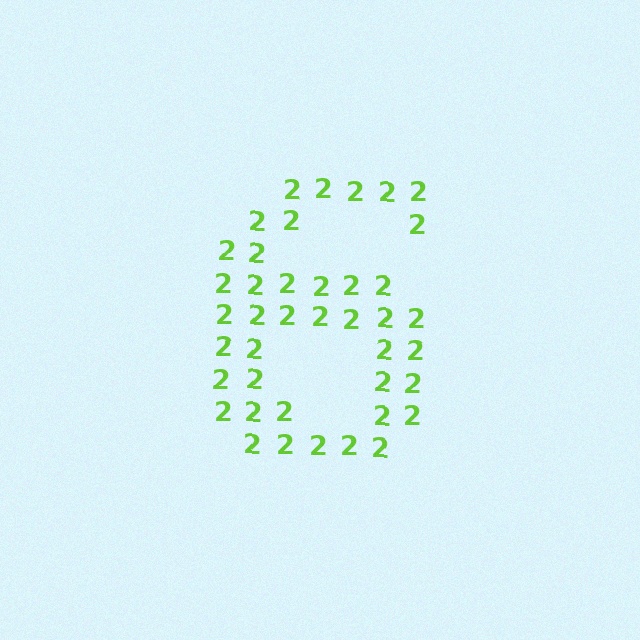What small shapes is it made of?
It is made of small digit 2's.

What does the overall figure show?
The overall figure shows the digit 6.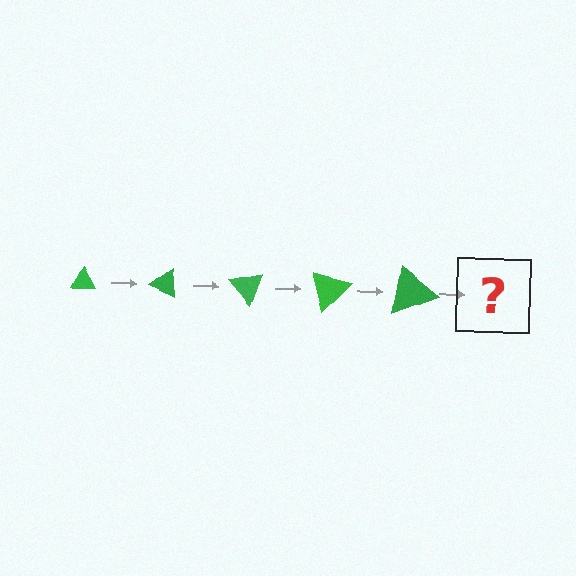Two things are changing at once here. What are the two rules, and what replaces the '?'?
The two rules are that the triangle grows larger each step and it rotates 25 degrees each step. The '?' should be a triangle, larger than the previous one and rotated 125 degrees from the start.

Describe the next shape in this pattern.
It should be a triangle, larger than the previous one and rotated 125 degrees from the start.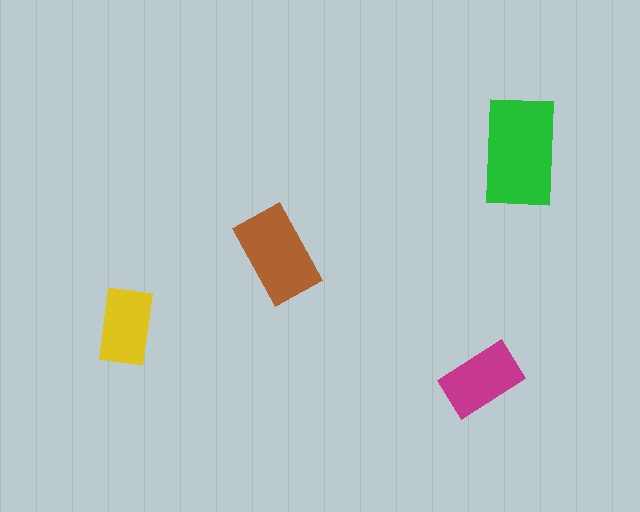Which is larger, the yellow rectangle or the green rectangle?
The green one.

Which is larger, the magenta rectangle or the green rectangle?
The green one.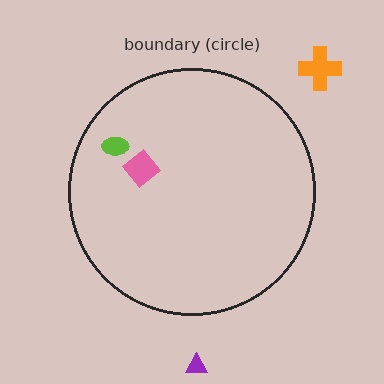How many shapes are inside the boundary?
2 inside, 2 outside.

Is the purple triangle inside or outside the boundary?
Outside.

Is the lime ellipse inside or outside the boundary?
Inside.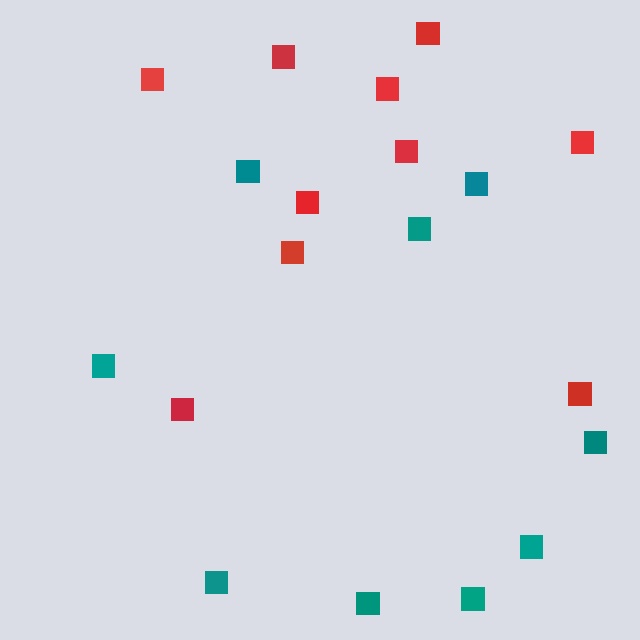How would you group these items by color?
There are 2 groups: one group of red squares (10) and one group of teal squares (9).